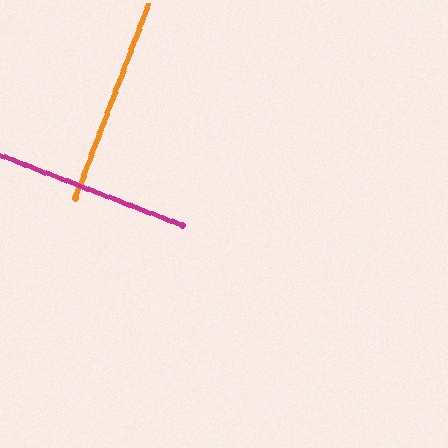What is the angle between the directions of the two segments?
Approximately 90 degrees.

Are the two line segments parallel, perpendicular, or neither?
Perpendicular — they meet at approximately 90°.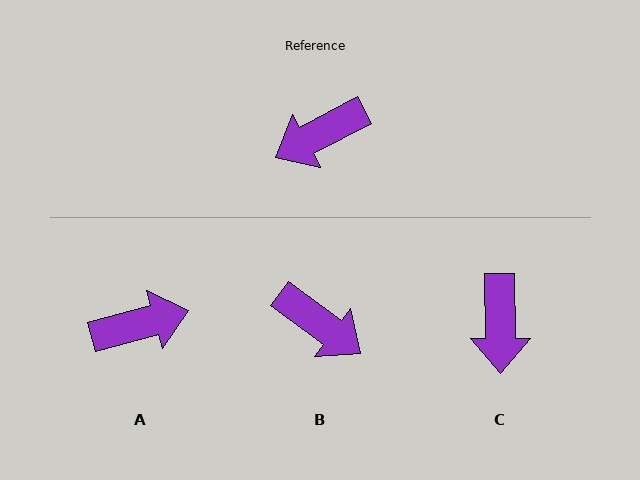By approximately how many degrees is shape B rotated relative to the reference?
Approximately 116 degrees counter-clockwise.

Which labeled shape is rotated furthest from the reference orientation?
A, about 168 degrees away.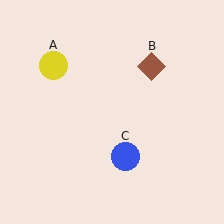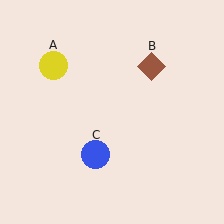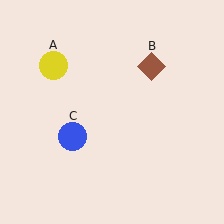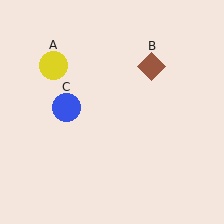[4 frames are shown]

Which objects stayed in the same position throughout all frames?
Yellow circle (object A) and brown diamond (object B) remained stationary.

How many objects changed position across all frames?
1 object changed position: blue circle (object C).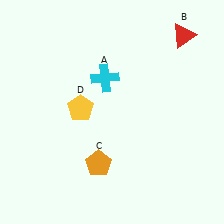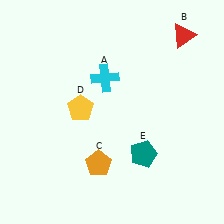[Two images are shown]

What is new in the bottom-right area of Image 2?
A teal pentagon (E) was added in the bottom-right area of Image 2.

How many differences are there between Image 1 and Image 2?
There is 1 difference between the two images.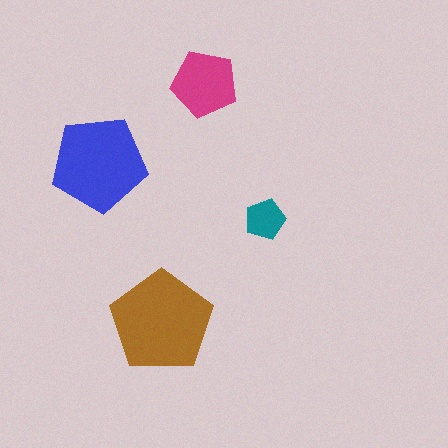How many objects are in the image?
There are 4 objects in the image.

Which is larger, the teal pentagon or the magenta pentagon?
The magenta one.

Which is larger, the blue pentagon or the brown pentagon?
The brown one.